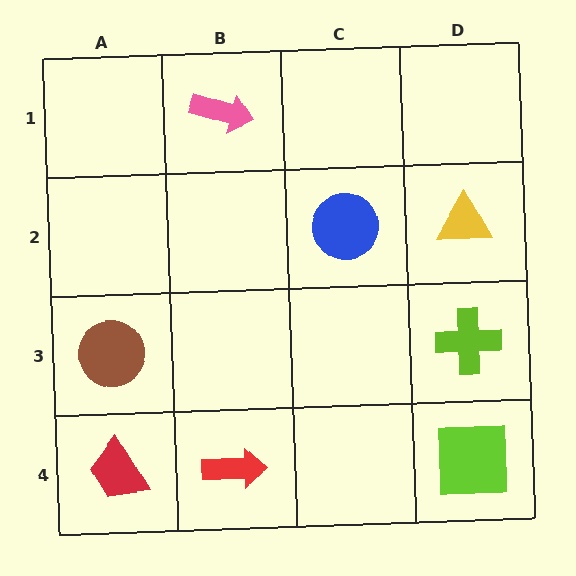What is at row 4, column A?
A red trapezoid.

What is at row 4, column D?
A lime square.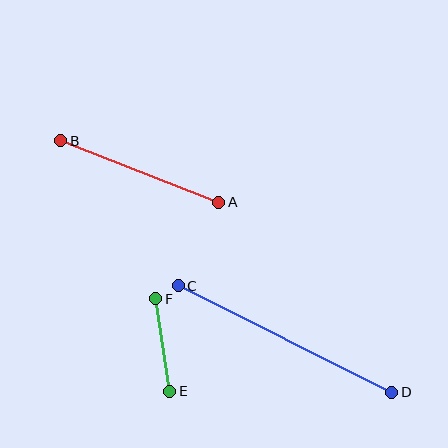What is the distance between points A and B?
The distance is approximately 170 pixels.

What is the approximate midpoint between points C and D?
The midpoint is at approximately (285, 339) pixels.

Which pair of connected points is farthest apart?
Points C and D are farthest apart.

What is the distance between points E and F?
The distance is approximately 94 pixels.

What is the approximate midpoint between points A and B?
The midpoint is at approximately (140, 171) pixels.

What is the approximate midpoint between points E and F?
The midpoint is at approximately (163, 345) pixels.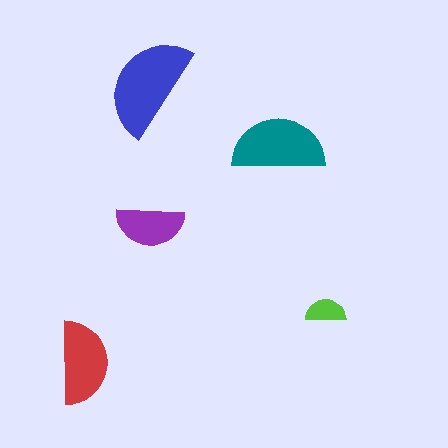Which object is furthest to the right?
The lime semicircle is rightmost.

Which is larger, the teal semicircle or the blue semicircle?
The blue one.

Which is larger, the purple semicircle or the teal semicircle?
The teal one.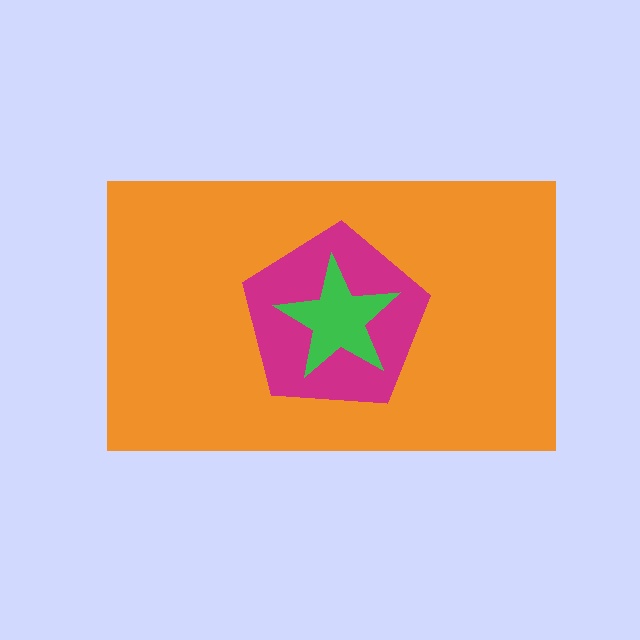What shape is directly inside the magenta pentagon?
The green star.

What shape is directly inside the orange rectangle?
The magenta pentagon.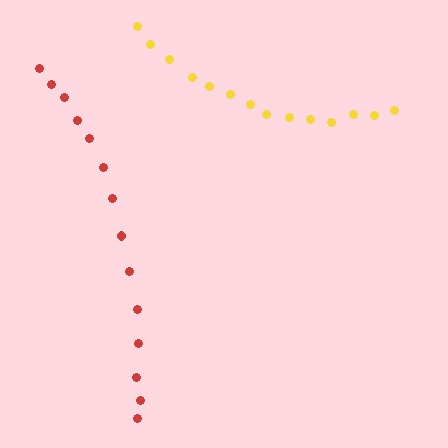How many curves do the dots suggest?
There are 2 distinct paths.